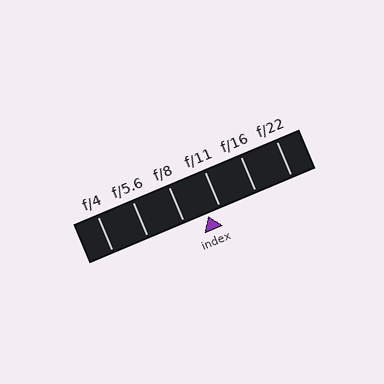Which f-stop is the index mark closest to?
The index mark is closest to f/11.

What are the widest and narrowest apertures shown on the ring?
The widest aperture shown is f/4 and the narrowest is f/22.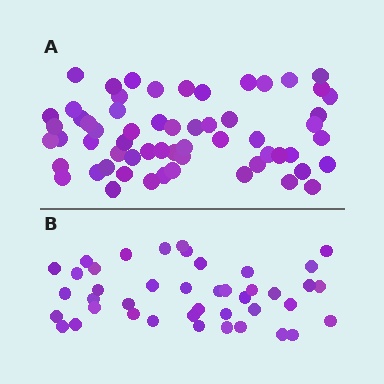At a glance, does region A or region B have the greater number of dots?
Region A (the top region) has more dots.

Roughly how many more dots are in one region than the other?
Region A has approximately 20 more dots than region B.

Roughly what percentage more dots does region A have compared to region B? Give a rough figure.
About 45% more.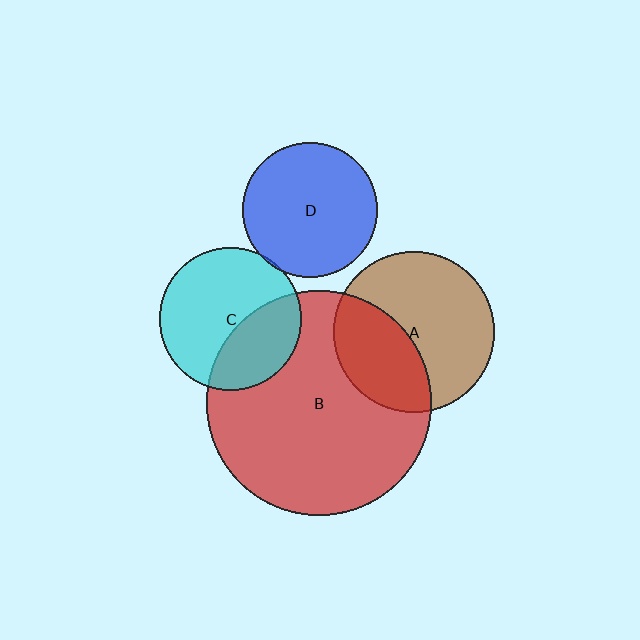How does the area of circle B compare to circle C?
Approximately 2.5 times.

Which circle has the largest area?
Circle B (red).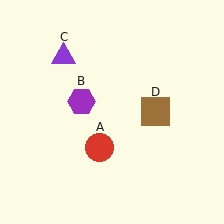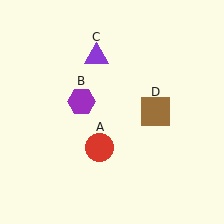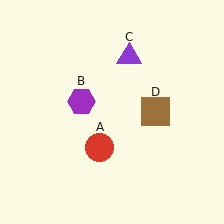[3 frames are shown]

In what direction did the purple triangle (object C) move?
The purple triangle (object C) moved right.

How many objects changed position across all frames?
1 object changed position: purple triangle (object C).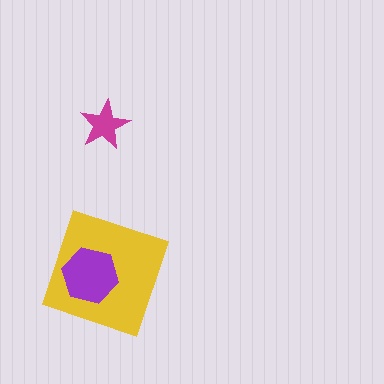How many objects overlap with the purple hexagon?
1 object overlaps with the purple hexagon.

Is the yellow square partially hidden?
Yes, it is partially covered by another shape.